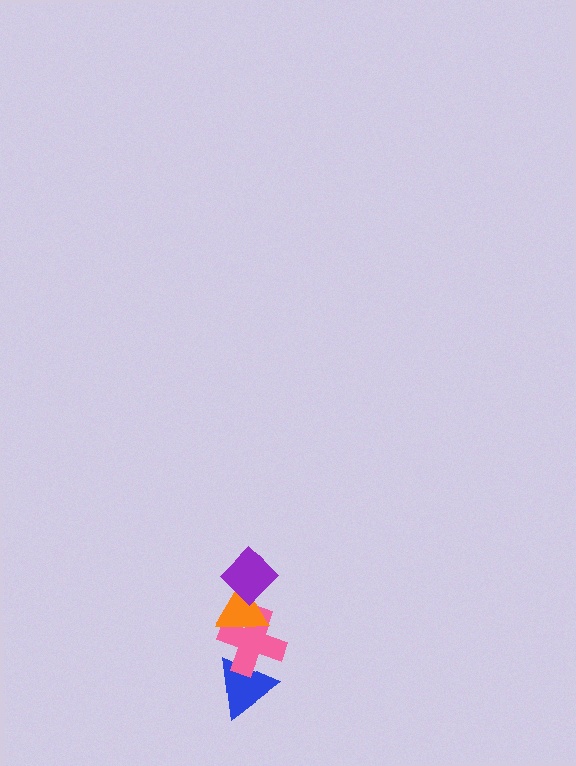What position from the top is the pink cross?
The pink cross is 3rd from the top.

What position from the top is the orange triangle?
The orange triangle is 2nd from the top.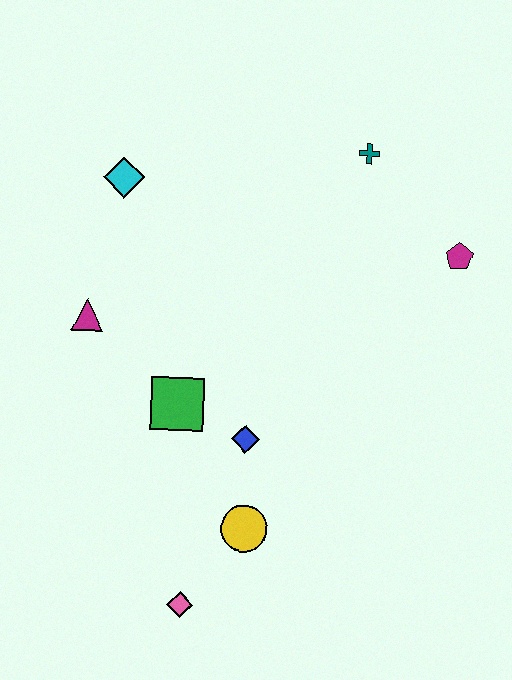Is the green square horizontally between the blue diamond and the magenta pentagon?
No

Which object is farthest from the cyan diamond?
The pink diamond is farthest from the cyan diamond.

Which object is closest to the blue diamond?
The green square is closest to the blue diamond.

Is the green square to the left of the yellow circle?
Yes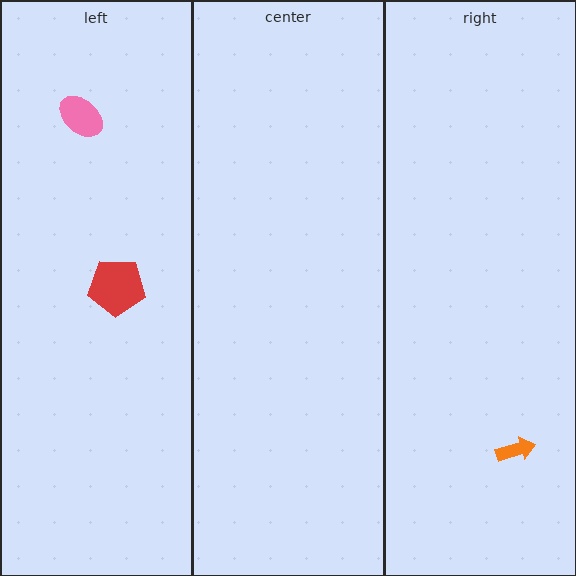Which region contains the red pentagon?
The left region.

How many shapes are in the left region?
2.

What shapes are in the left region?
The red pentagon, the pink ellipse.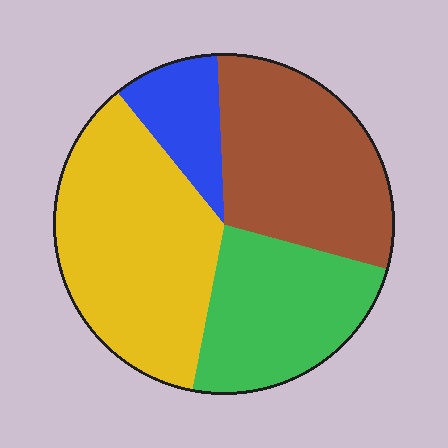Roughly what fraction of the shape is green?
Green takes up about one quarter (1/4) of the shape.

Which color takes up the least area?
Blue, at roughly 10%.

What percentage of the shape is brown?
Brown takes up about one third (1/3) of the shape.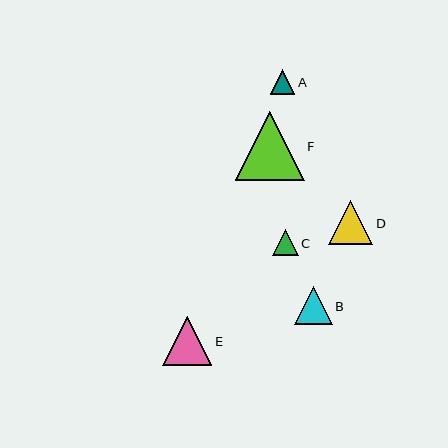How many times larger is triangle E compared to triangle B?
Triangle E is approximately 1.3 times the size of triangle B.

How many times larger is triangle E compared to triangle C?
Triangle E is approximately 1.9 times the size of triangle C.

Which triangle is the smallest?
Triangle A is the smallest with a size of approximately 24 pixels.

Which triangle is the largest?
Triangle F is the largest with a size of approximately 69 pixels.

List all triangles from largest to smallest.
From largest to smallest: F, E, D, B, C, A.